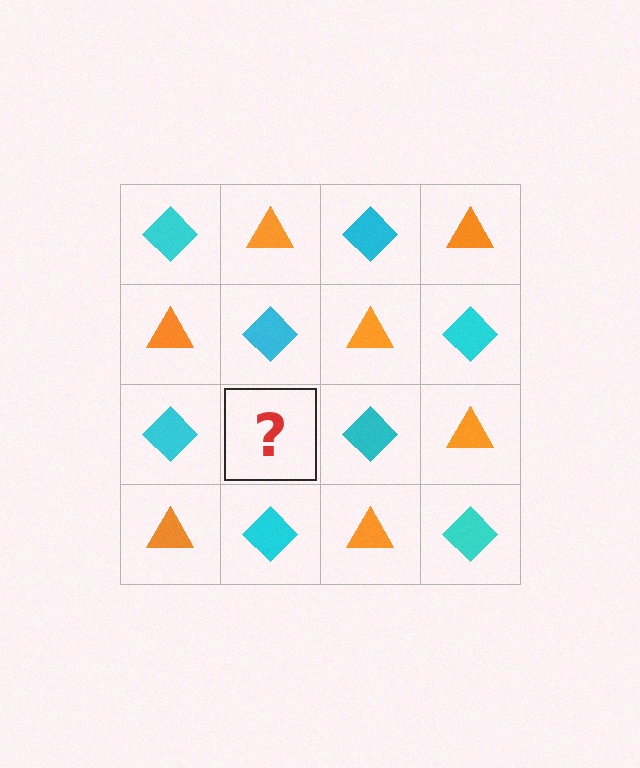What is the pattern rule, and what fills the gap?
The rule is that it alternates cyan diamond and orange triangle in a checkerboard pattern. The gap should be filled with an orange triangle.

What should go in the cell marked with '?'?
The missing cell should contain an orange triangle.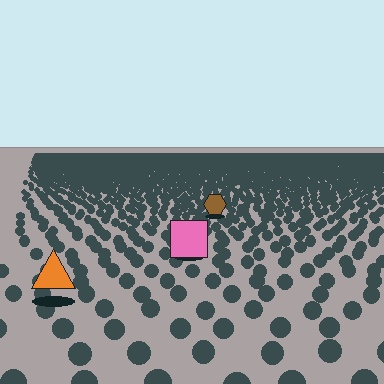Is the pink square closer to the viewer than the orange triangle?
No. The orange triangle is closer — you can tell from the texture gradient: the ground texture is coarser near it.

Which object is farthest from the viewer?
The brown hexagon is farthest from the viewer. It appears smaller and the ground texture around it is denser.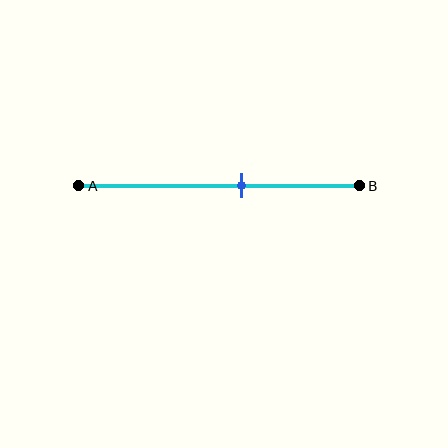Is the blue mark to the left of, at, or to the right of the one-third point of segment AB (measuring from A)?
The blue mark is to the right of the one-third point of segment AB.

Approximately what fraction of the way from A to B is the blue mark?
The blue mark is approximately 60% of the way from A to B.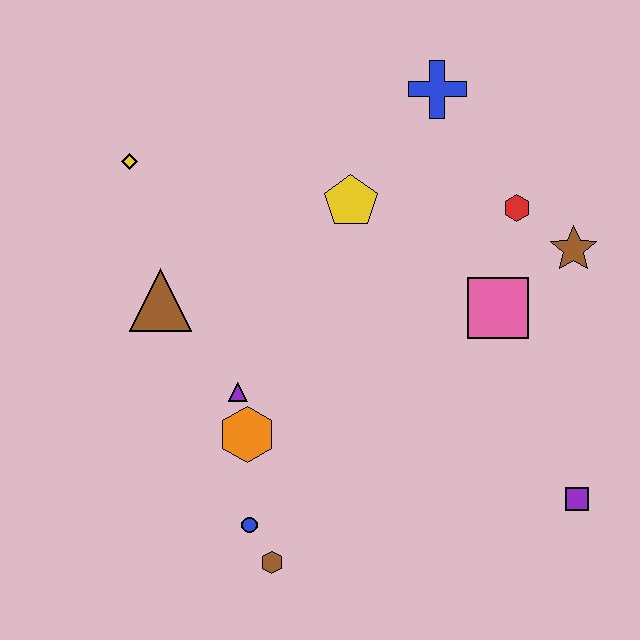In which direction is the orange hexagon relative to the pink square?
The orange hexagon is to the left of the pink square.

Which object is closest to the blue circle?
The brown hexagon is closest to the blue circle.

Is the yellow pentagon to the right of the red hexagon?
No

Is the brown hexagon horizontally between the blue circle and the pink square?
Yes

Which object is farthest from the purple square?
The yellow diamond is farthest from the purple square.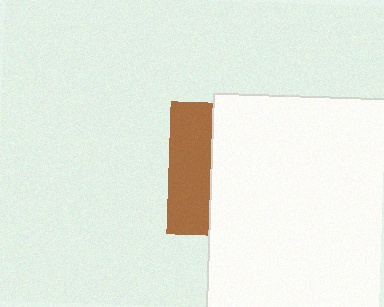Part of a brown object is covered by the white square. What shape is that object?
It is a square.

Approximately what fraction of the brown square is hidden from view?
Roughly 69% of the brown square is hidden behind the white square.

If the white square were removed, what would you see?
You would see the complete brown square.